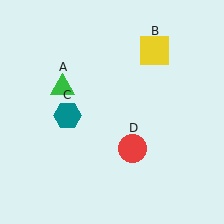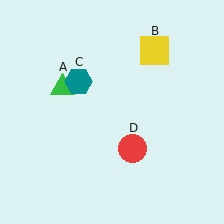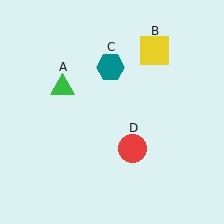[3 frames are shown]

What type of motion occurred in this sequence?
The teal hexagon (object C) rotated clockwise around the center of the scene.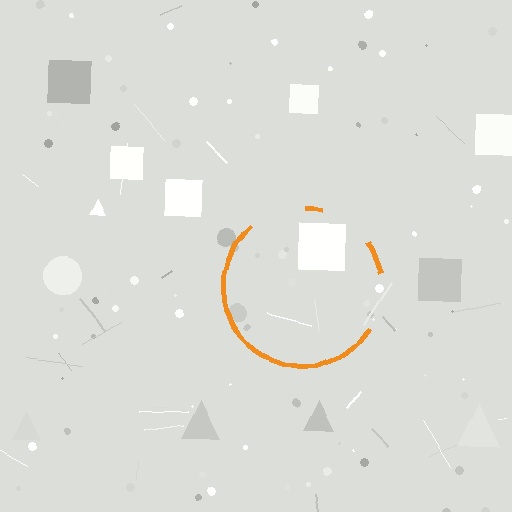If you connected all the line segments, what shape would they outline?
They would outline a circle.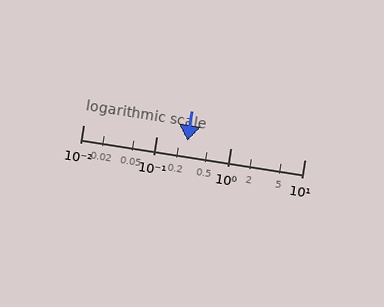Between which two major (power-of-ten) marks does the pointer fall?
The pointer is between 0.1 and 1.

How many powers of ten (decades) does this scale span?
The scale spans 3 decades, from 0.01 to 10.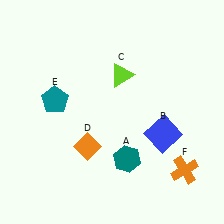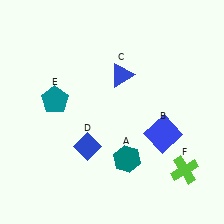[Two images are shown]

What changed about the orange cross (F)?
In Image 1, F is orange. In Image 2, it changed to lime.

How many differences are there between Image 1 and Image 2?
There are 3 differences between the two images.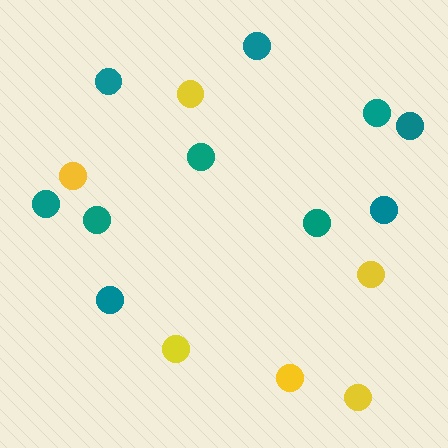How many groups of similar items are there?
There are 2 groups: one group of yellow circles (6) and one group of teal circles (10).